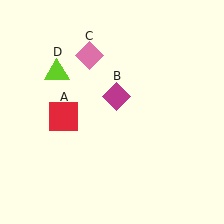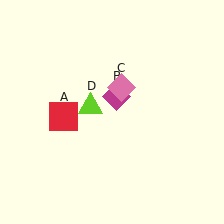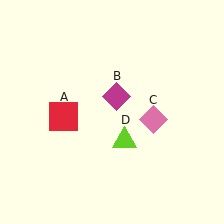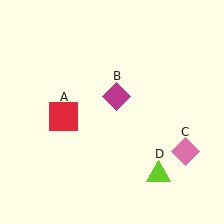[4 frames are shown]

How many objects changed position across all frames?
2 objects changed position: pink diamond (object C), lime triangle (object D).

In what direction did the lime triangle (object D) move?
The lime triangle (object D) moved down and to the right.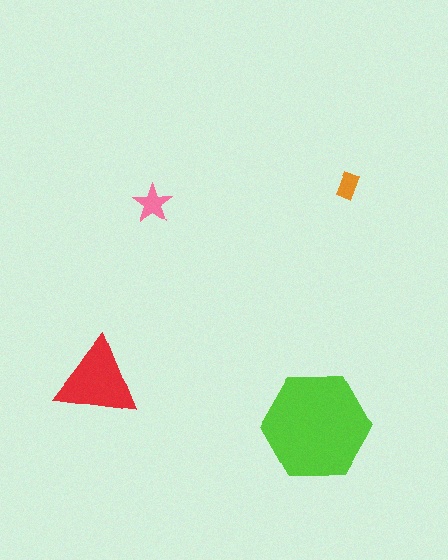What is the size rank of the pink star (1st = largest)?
3rd.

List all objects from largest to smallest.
The lime hexagon, the red triangle, the pink star, the orange rectangle.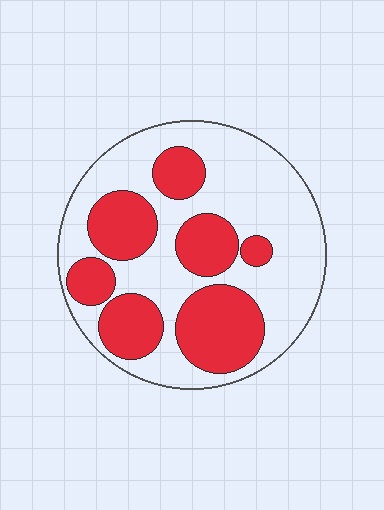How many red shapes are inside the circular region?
7.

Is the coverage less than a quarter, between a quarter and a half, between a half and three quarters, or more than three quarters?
Between a quarter and a half.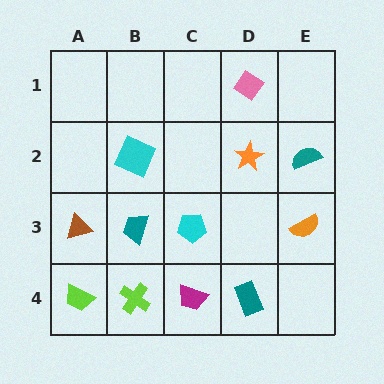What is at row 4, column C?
A magenta trapezoid.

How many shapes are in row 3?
4 shapes.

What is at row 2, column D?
An orange star.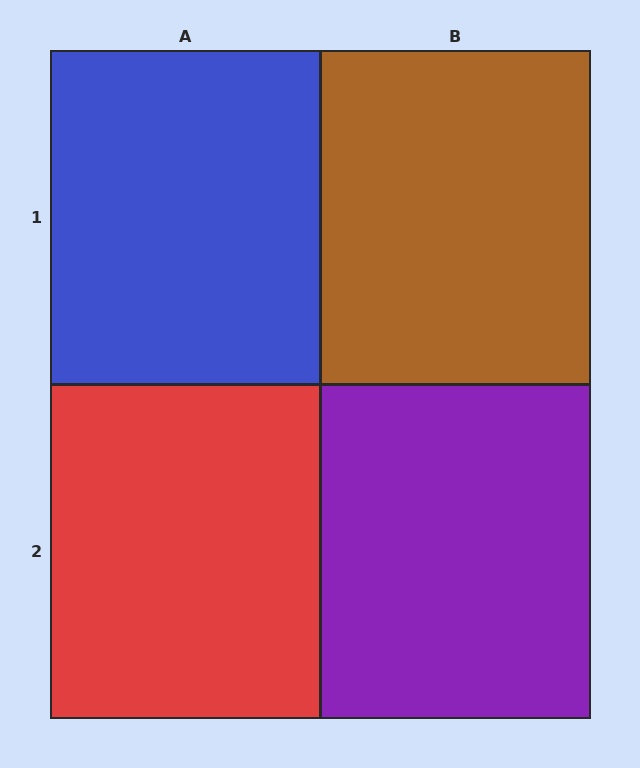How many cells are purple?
1 cell is purple.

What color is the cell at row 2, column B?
Purple.